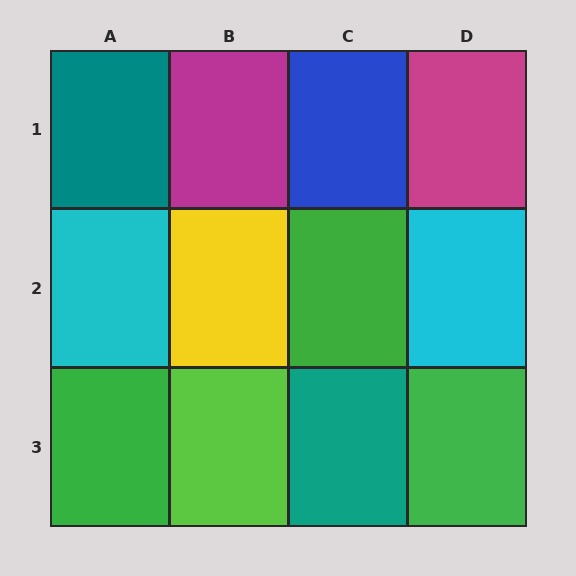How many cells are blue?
1 cell is blue.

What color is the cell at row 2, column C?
Green.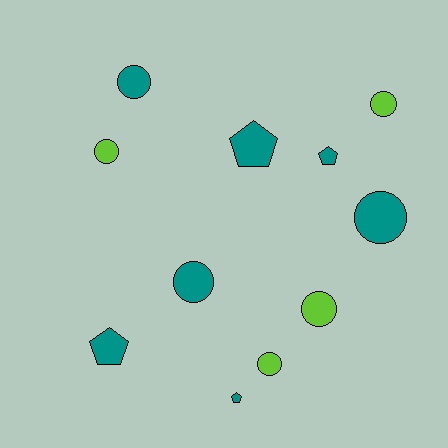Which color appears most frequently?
Teal, with 7 objects.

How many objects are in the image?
There are 11 objects.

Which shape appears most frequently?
Circle, with 7 objects.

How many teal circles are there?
There are 3 teal circles.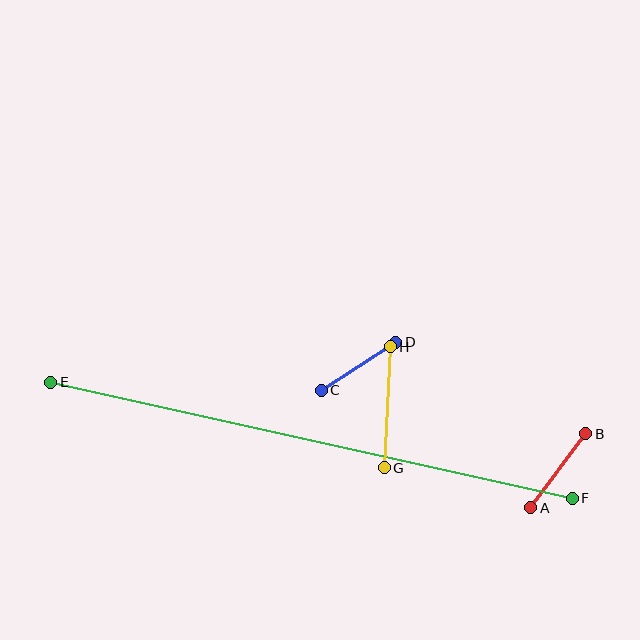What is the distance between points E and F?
The distance is approximately 534 pixels.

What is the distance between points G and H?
The distance is approximately 121 pixels.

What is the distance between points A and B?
The distance is approximately 92 pixels.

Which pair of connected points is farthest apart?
Points E and F are farthest apart.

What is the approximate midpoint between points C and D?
The midpoint is at approximately (359, 366) pixels.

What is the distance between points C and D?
The distance is approximately 89 pixels.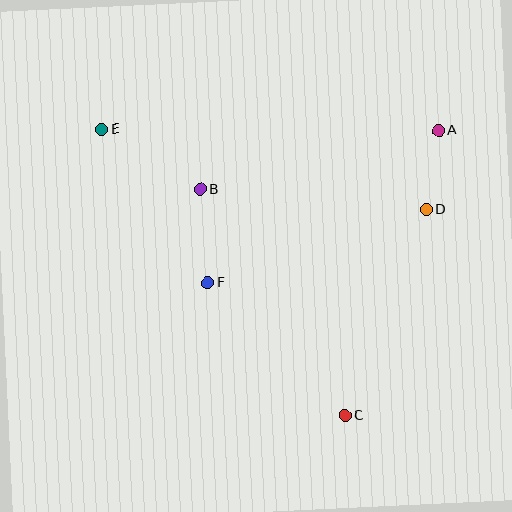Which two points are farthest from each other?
Points C and E are farthest from each other.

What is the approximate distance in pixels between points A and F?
The distance between A and F is approximately 276 pixels.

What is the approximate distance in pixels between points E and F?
The distance between E and F is approximately 186 pixels.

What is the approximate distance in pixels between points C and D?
The distance between C and D is approximately 222 pixels.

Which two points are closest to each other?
Points A and D are closest to each other.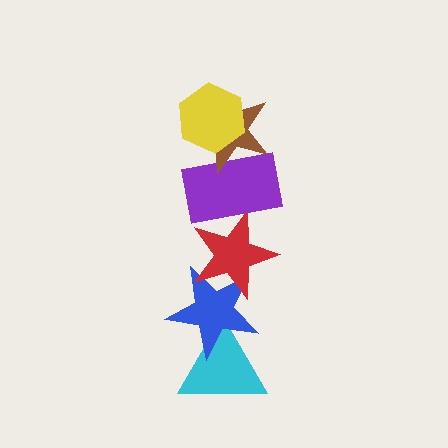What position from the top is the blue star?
The blue star is 5th from the top.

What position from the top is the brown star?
The brown star is 2nd from the top.